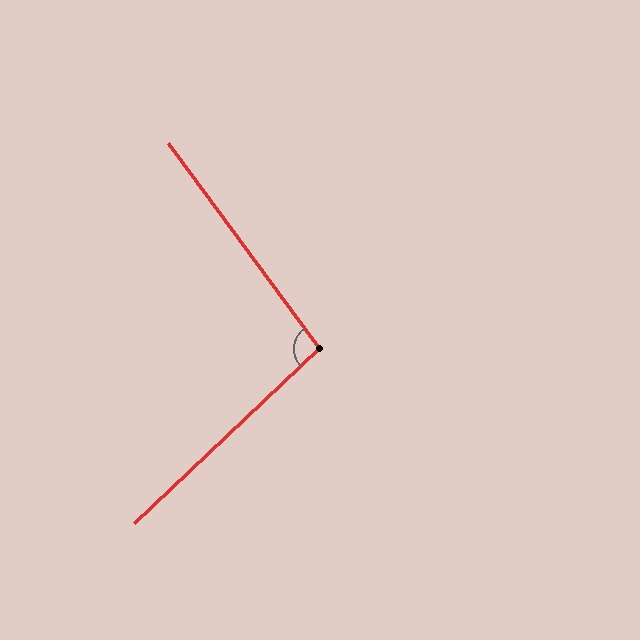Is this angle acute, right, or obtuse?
It is obtuse.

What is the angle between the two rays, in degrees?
Approximately 97 degrees.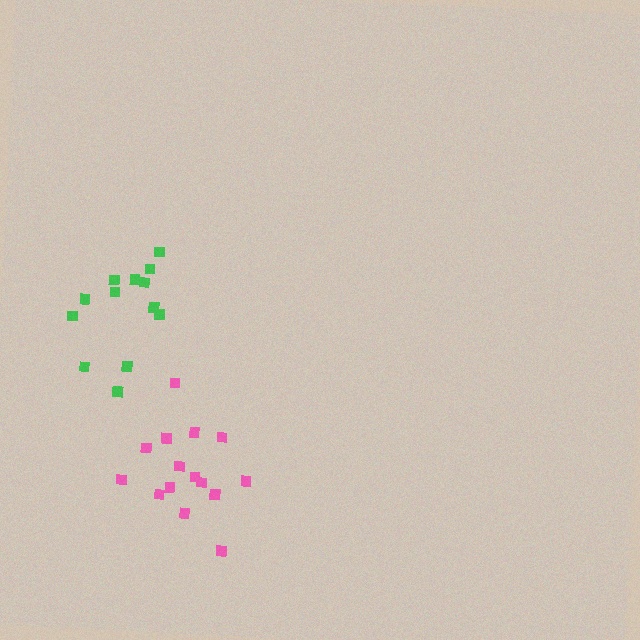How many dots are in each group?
Group 1: 15 dots, Group 2: 13 dots (28 total).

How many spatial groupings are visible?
There are 2 spatial groupings.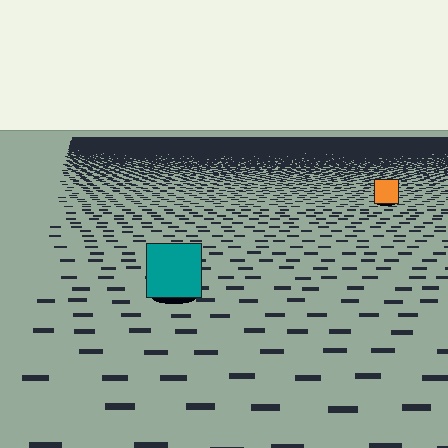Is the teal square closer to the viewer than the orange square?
Yes. The teal square is closer — you can tell from the texture gradient: the ground texture is coarser near it.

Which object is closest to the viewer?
The teal square is closest. The texture marks near it are larger and more spread out.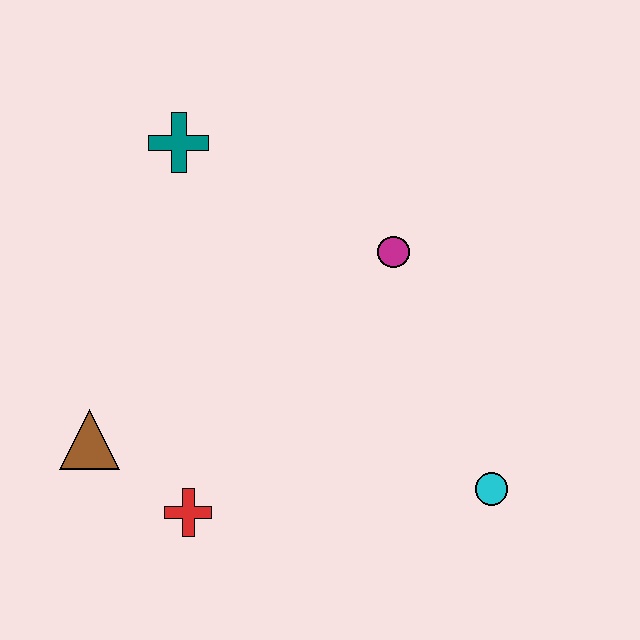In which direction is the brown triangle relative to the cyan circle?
The brown triangle is to the left of the cyan circle.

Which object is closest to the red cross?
The brown triangle is closest to the red cross.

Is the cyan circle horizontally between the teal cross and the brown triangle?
No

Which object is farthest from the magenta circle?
The brown triangle is farthest from the magenta circle.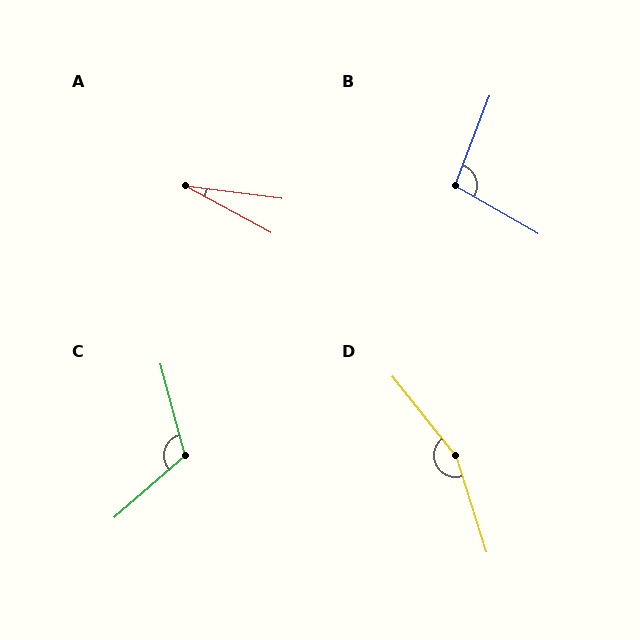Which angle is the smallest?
A, at approximately 21 degrees.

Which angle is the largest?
D, at approximately 159 degrees.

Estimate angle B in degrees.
Approximately 99 degrees.